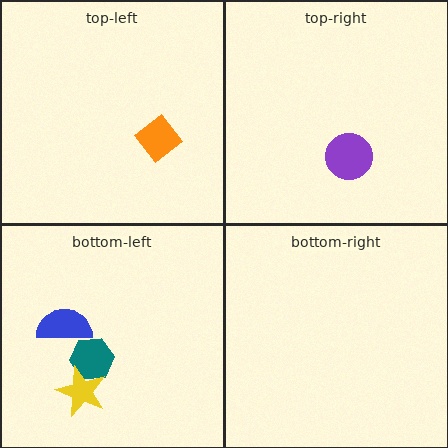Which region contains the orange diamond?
The top-left region.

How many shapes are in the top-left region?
1.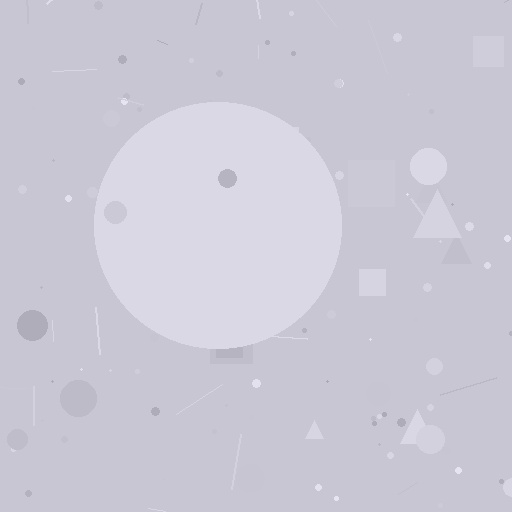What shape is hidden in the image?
A circle is hidden in the image.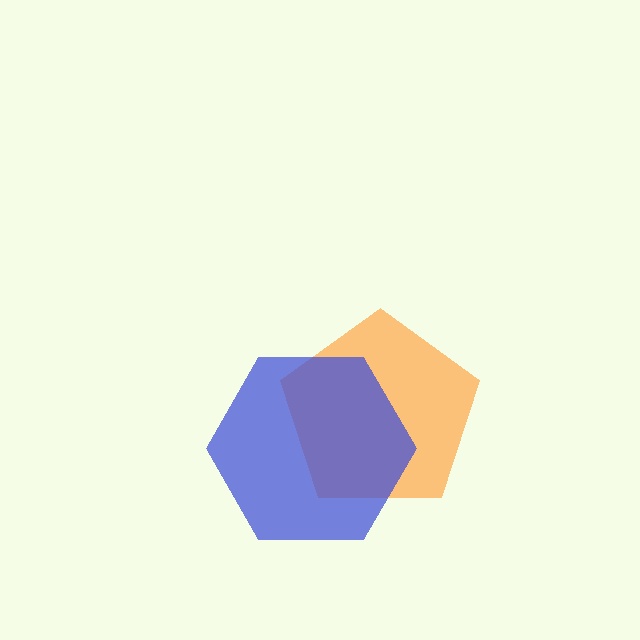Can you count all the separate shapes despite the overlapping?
Yes, there are 2 separate shapes.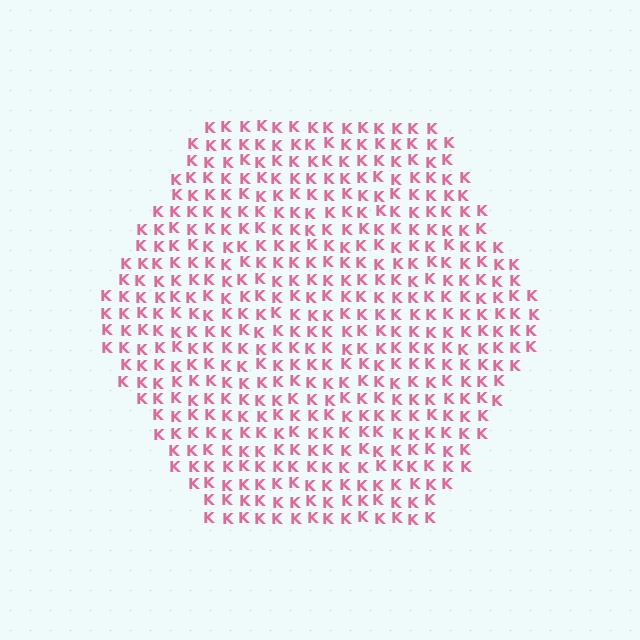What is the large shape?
The large shape is a hexagon.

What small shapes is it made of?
It is made of small letter K's.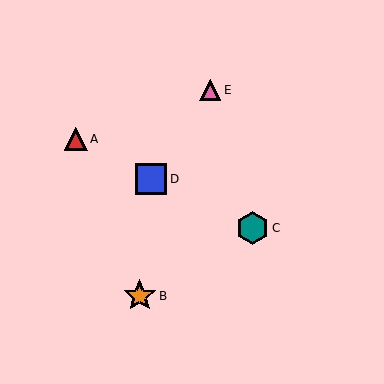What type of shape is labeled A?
Shape A is a red triangle.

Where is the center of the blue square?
The center of the blue square is at (151, 179).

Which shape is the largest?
The orange star (labeled B) is the largest.